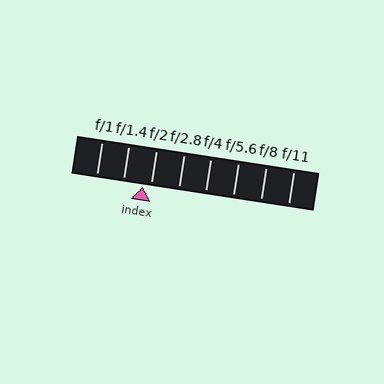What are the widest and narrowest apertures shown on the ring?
The widest aperture shown is f/1 and the narrowest is f/11.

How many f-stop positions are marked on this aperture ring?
There are 8 f-stop positions marked.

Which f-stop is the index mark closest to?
The index mark is closest to f/2.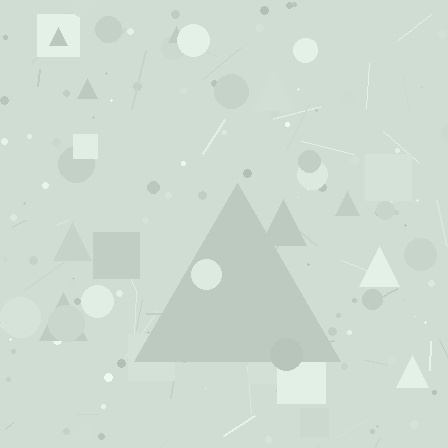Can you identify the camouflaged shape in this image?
The camouflaged shape is a triangle.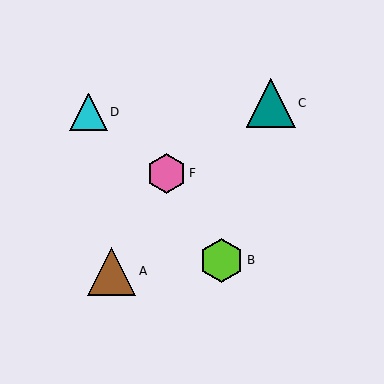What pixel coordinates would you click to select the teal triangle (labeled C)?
Click at (271, 103) to select the teal triangle C.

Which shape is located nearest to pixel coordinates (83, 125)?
The cyan triangle (labeled D) at (88, 112) is nearest to that location.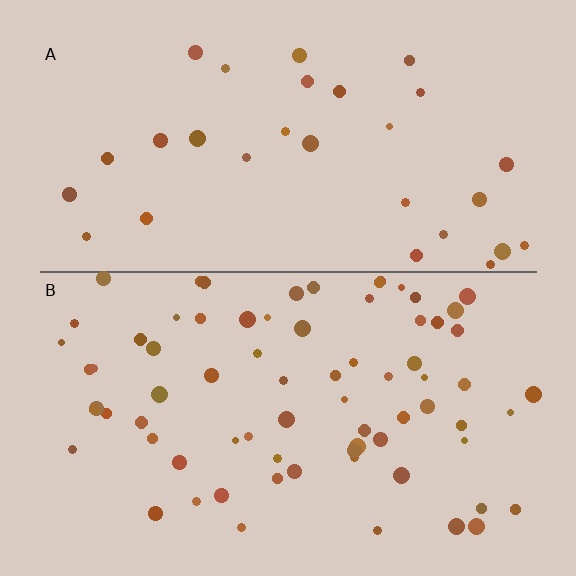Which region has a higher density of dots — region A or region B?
B (the bottom).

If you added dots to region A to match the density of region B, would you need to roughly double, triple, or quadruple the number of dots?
Approximately double.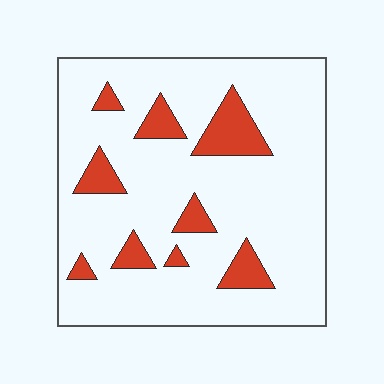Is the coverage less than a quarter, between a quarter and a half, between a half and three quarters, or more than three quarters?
Less than a quarter.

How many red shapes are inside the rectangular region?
9.